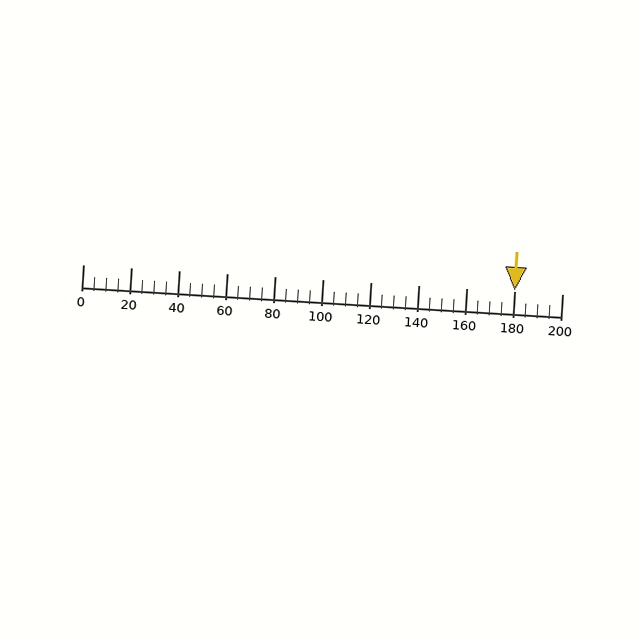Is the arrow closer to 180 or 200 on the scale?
The arrow is closer to 180.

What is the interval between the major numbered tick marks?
The major tick marks are spaced 20 units apart.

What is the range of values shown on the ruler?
The ruler shows values from 0 to 200.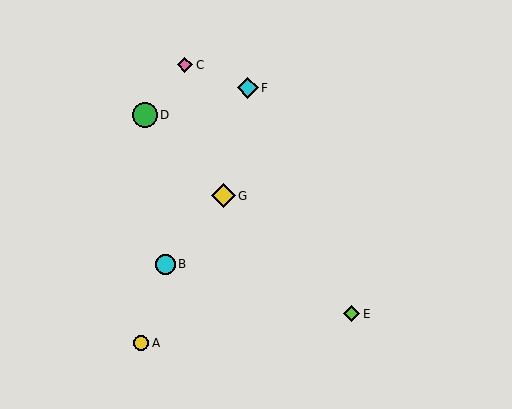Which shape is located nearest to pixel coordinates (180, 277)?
The cyan circle (labeled B) at (166, 264) is nearest to that location.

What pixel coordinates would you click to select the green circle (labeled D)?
Click at (145, 115) to select the green circle D.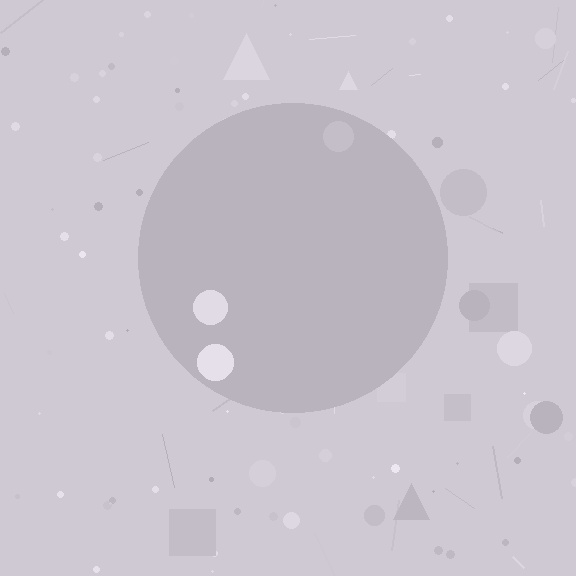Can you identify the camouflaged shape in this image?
The camouflaged shape is a circle.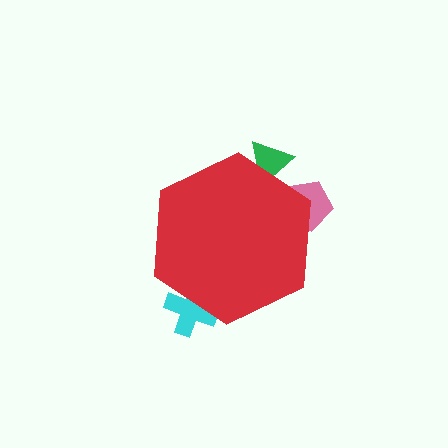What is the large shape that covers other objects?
A red hexagon.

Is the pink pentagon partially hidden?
Yes, the pink pentagon is partially hidden behind the red hexagon.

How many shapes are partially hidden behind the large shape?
3 shapes are partially hidden.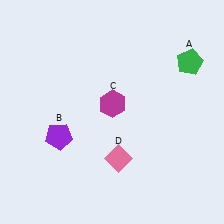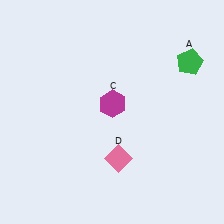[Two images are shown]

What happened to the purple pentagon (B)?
The purple pentagon (B) was removed in Image 2. It was in the bottom-left area of Image 1.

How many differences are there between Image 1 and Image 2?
There is 1 difference between the two images.